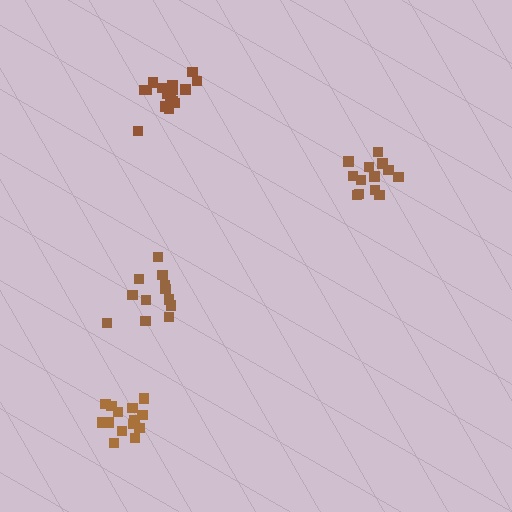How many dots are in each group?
Group 1: 15 dots, Group 2: 12 dots, Group 3: 13 dots, Group 4: 16 dots (56 total).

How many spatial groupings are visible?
There are 4 spatial groupings.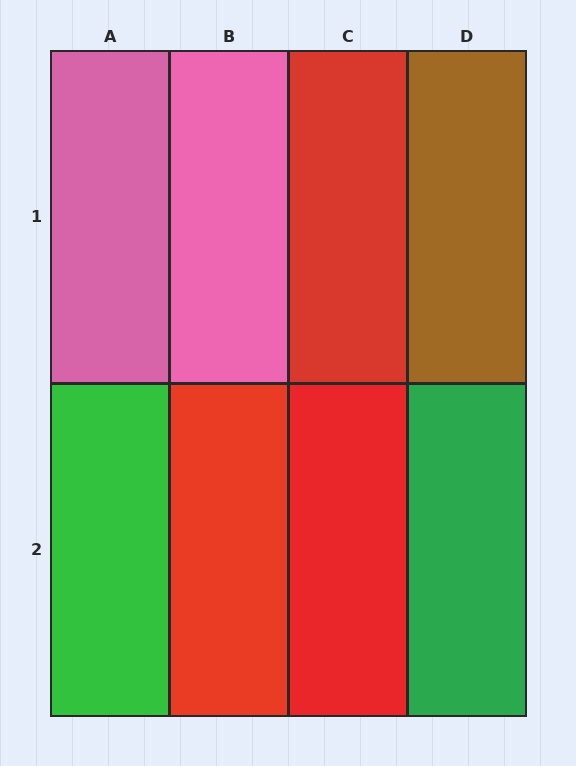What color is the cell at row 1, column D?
Brown.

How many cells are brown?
1 cell is brown.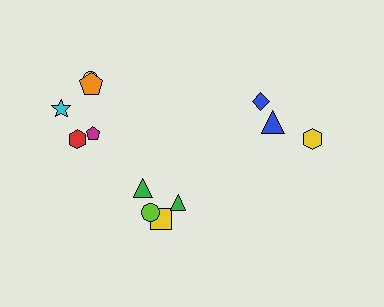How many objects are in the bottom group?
There are 4 objects.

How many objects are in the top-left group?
There are 5 objects.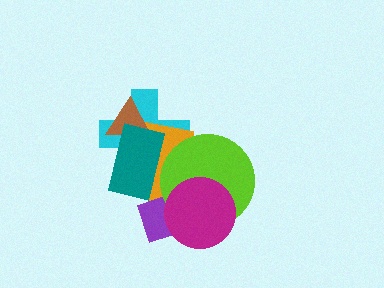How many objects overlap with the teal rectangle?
3 objects overlap with the teal rectangle.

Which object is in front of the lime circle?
The magenta circle is in front of the lime circle.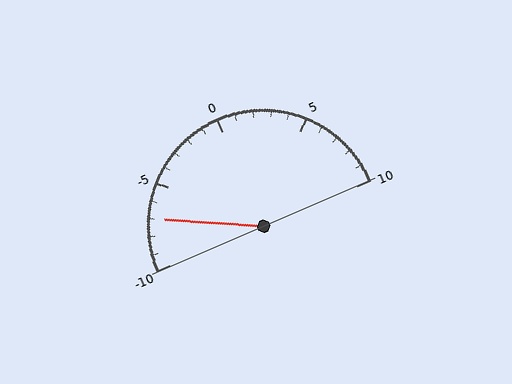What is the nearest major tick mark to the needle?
The nearest major tick mark is -5.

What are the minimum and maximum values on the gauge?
The gauge ranges from -10 to 10.